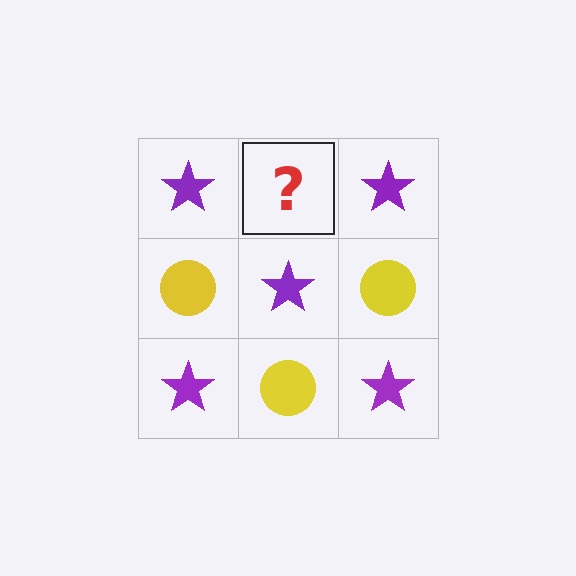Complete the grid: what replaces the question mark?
The question mark should be replaced with a yellow circle.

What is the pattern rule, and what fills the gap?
The rule is that it alternates purple star and yellow circle in a checkerboard pattern. The gap should be filled with a yellow circle.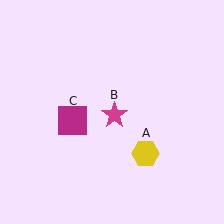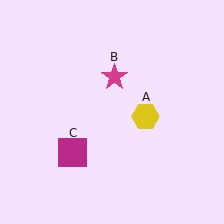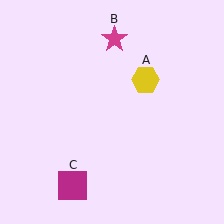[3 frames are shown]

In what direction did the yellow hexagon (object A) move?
The yellow hexagon (object A) moved up.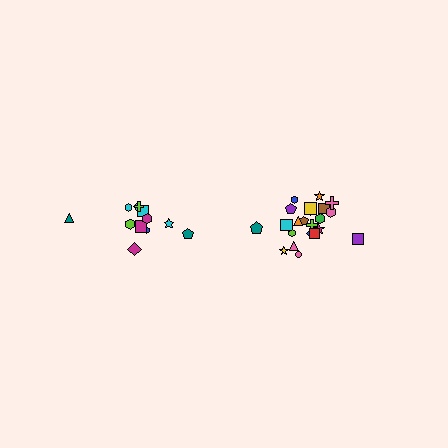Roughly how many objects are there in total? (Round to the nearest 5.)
Roughly 35 objects in total.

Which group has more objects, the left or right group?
The right group.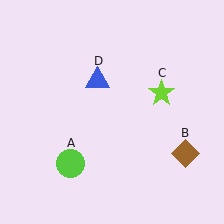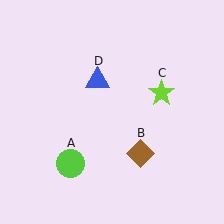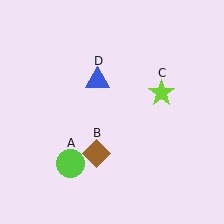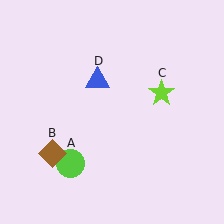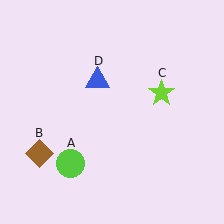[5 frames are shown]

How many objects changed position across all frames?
1 object changed position: brown diamond (object B).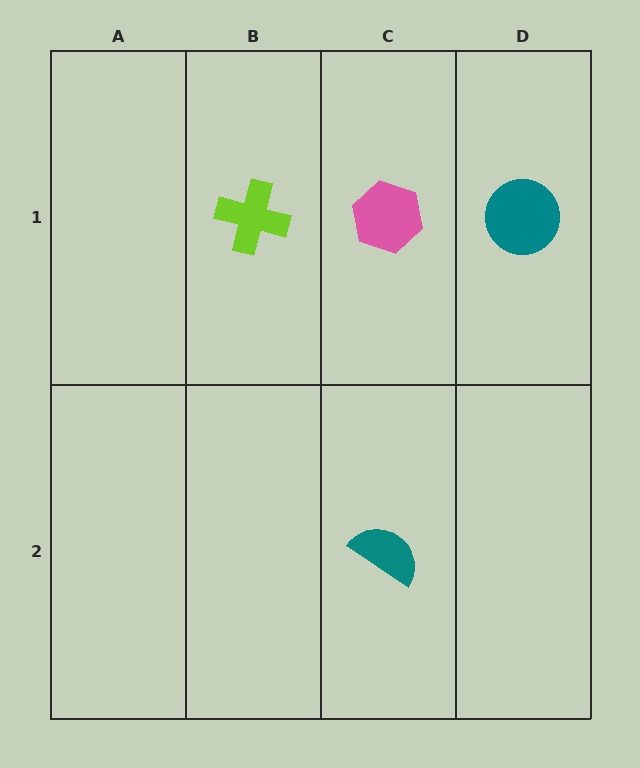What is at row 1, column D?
A teal circle.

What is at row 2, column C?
A teal semicircle.